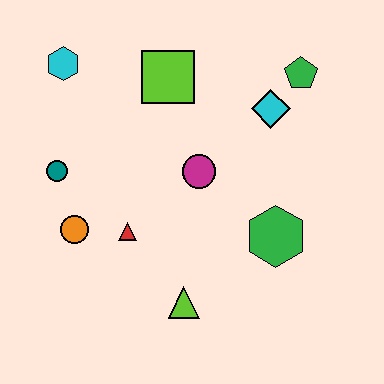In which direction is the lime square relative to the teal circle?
The lime square is to the right of the teal circle.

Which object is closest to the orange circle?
The red triangle is closest to the orange circle.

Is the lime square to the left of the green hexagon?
Yes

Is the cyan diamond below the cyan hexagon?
Yes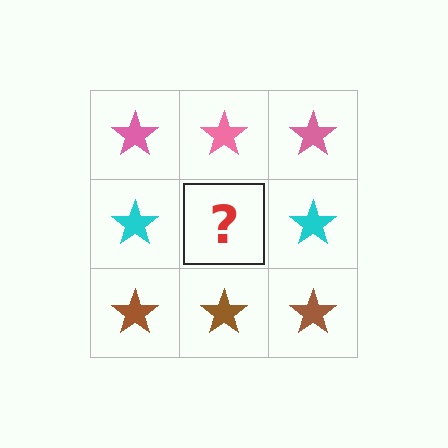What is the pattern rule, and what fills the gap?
The rule is that each row has a consistent color. The gap should be filled with a cyan star.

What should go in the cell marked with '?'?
The missing cell should contain a cyan star.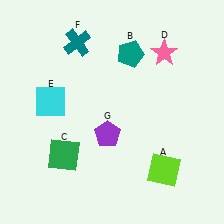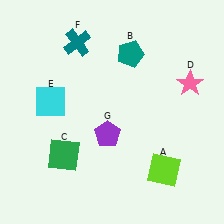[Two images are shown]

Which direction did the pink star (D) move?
The pink star (D) moved down.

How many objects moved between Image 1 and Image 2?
1 object moved between the two images.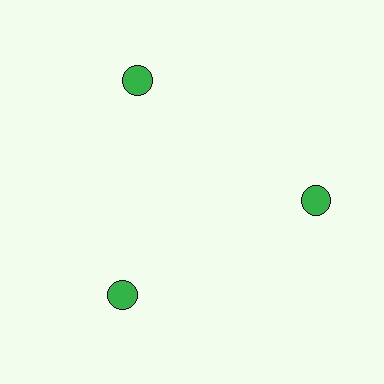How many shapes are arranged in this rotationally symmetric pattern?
There are 3 shapes, arranged in 3 groups of 1.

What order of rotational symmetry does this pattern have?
This pattern has 3-fold rotational symmetry.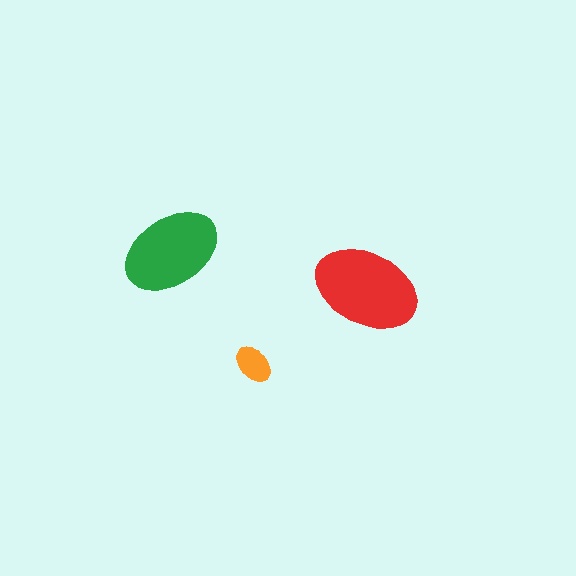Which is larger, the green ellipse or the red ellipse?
The red one.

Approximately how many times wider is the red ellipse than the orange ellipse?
About 2.5 times wider.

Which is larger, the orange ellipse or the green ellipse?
The green one.